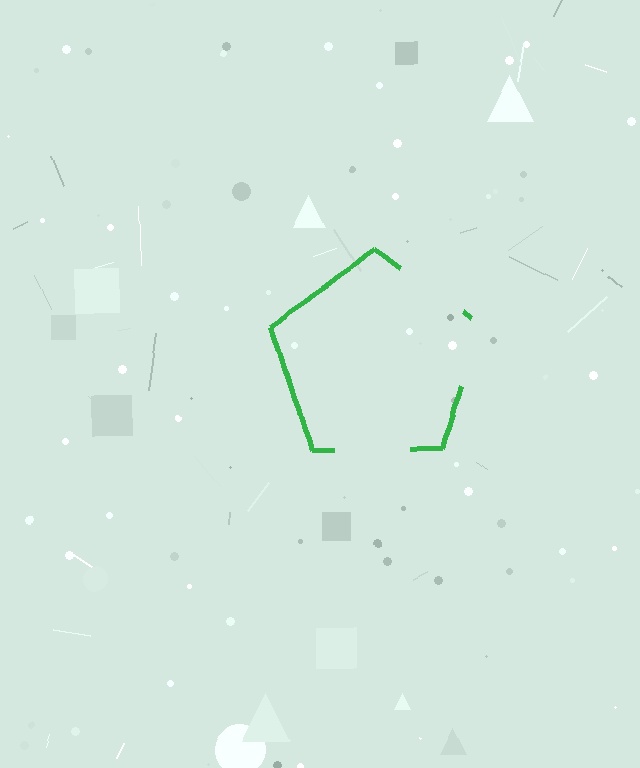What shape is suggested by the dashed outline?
The dashed outline suggests a pentagon.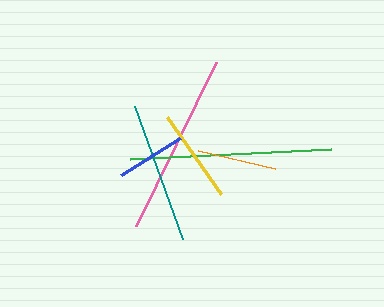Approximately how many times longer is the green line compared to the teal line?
The green line is approximately 1.4 times the length of the teal line.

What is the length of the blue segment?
The blue segment is approximately 69 pixels long.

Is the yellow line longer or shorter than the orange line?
The yellow line is longer than the orange line.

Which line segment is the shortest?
The blue line is the shortest at approximately 69 pixels.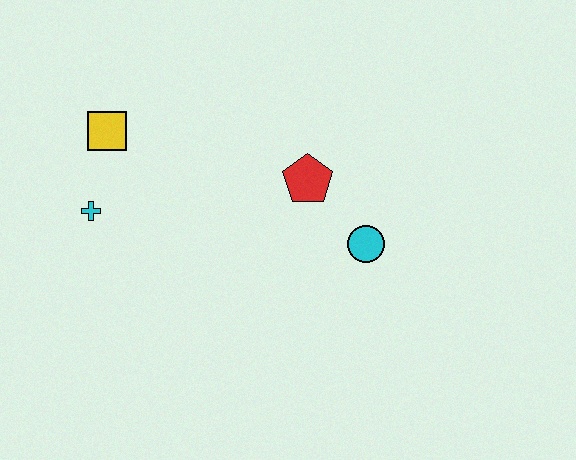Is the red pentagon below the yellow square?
Yes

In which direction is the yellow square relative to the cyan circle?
The yellow square is to the left of the cyan circle.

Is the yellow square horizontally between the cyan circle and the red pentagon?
No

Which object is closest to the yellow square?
The cyan cross is closest to the yellow square.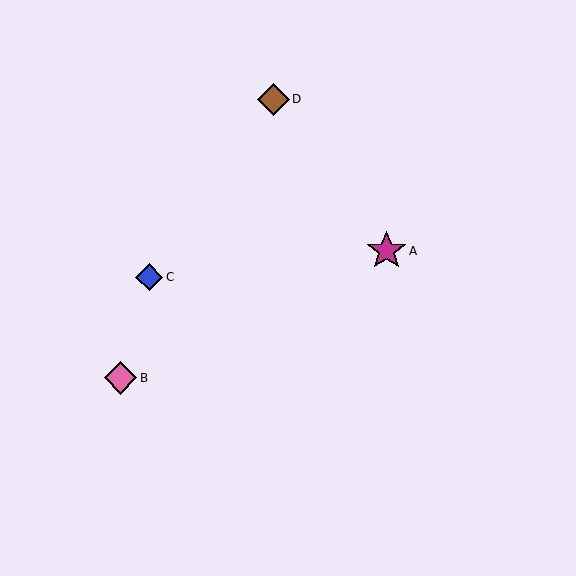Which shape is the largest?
The magenta star (labeled A) is the largest.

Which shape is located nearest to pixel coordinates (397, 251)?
The magenta star (labeled A) at (386, 251) is nearest to that location.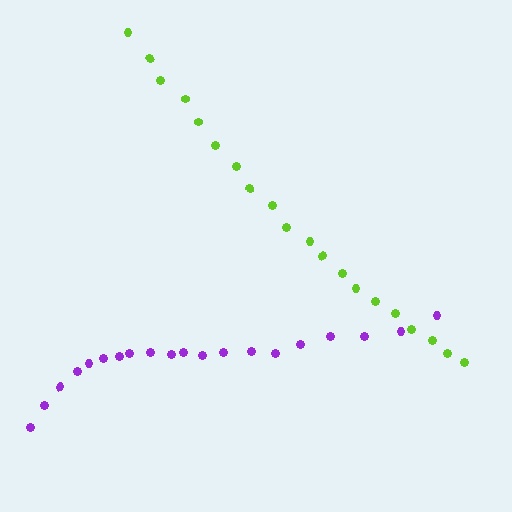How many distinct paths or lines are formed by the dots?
There are 2 distinct paths.